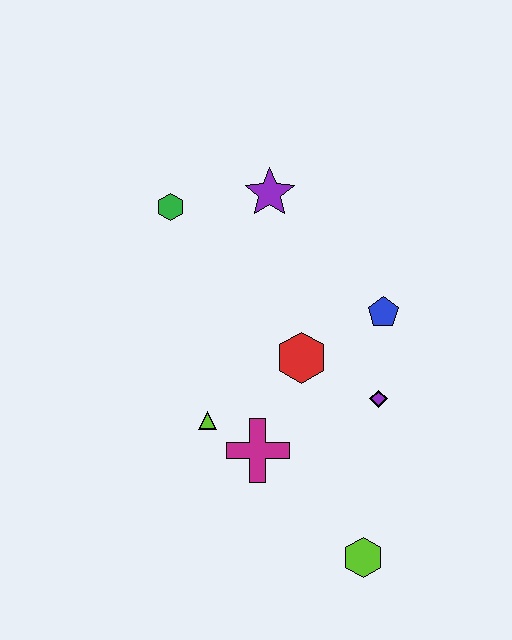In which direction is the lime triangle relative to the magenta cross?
The lime triangle is to the left of the magenta cross.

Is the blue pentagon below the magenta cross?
No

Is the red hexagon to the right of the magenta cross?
Yes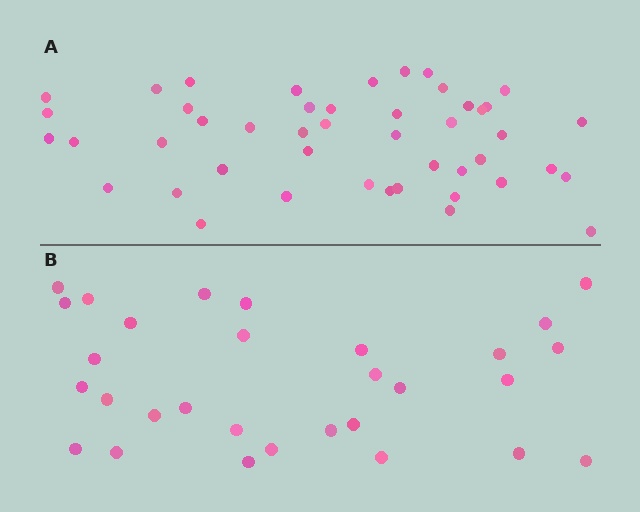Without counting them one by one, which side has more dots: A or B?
Region A (the top region) has more dots.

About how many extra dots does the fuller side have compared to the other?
Region A has approximately 15 more dots than region B.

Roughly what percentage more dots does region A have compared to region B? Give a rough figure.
About 55% more.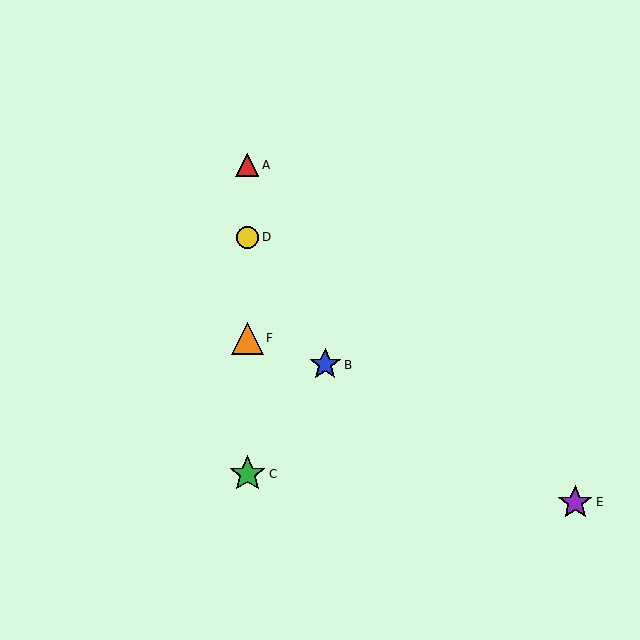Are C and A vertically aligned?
Yes, both are at x≈247.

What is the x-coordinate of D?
Object D is at x≈247.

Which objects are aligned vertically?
Objects A, C, D, F are aligned vertically.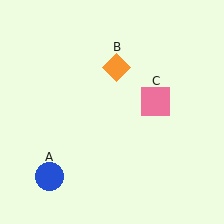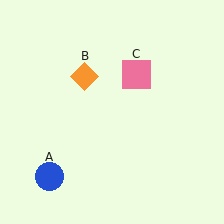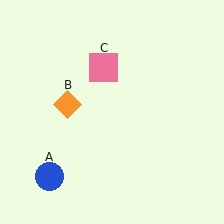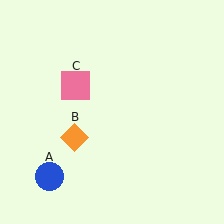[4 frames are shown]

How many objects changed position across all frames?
2 objects changed position: orange diamond (object B), pink square (object C).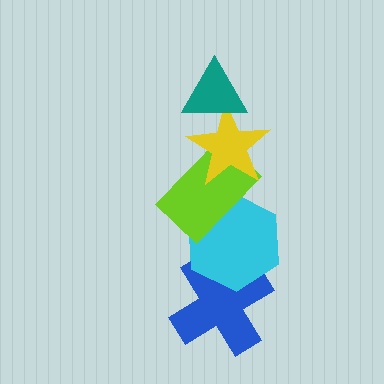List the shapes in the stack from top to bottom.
From top to bottom: the teal triangle, the yellow star, the lime rectangle, the cyan hexagon, the blue cross.